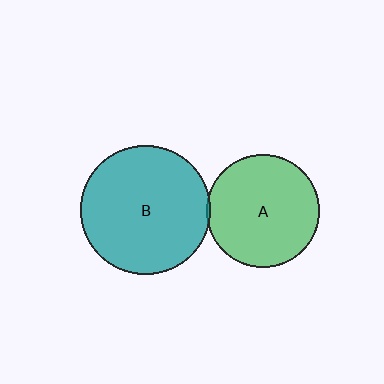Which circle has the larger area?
Circle B (teal).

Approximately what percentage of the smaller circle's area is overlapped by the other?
Approximately 5%.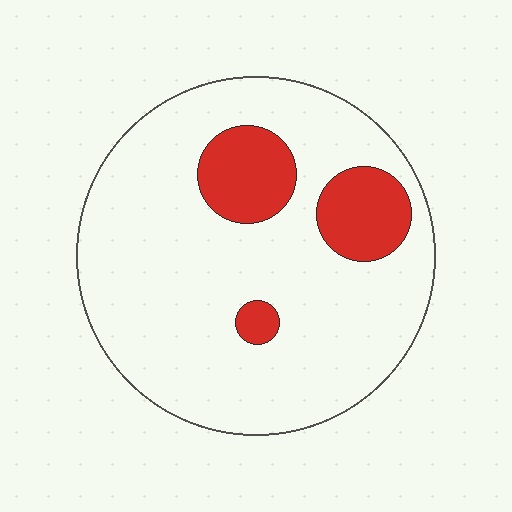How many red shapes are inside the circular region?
3.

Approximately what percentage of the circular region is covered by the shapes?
Approximately 15%.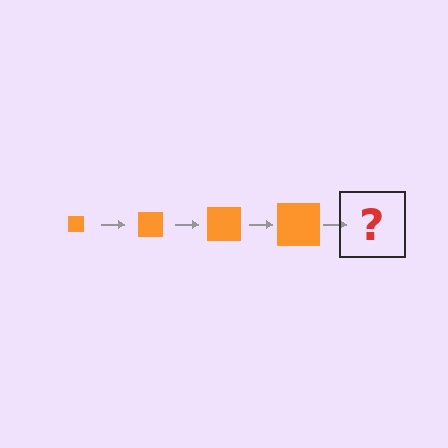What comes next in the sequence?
The next element should be an orange square, larger than the previous one.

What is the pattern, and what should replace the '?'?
The pattern is that the square gets progressively larger each step. The '?' should be an orange square, larger than the previous one.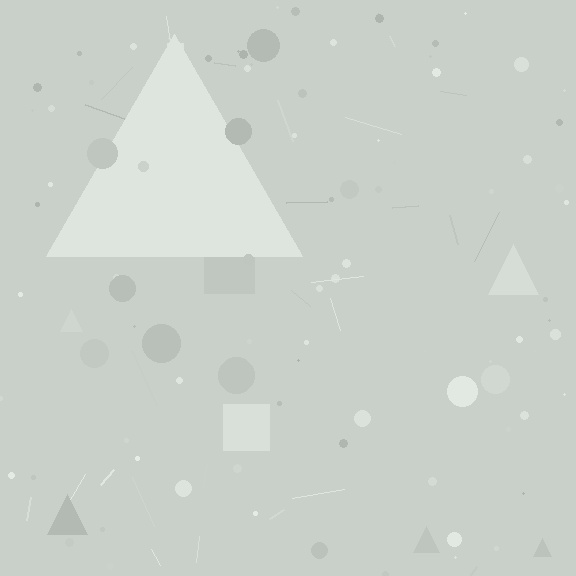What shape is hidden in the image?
A triangle is hidden in the image.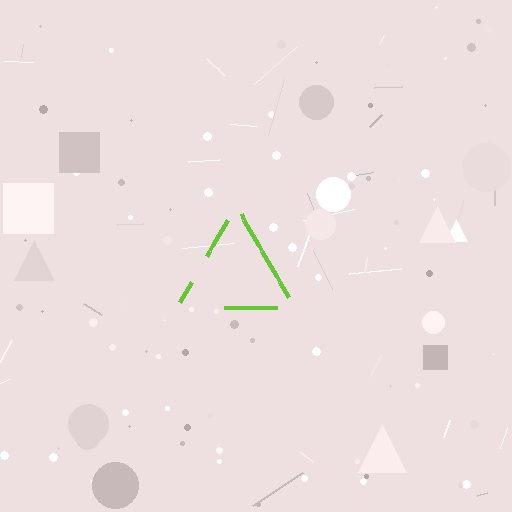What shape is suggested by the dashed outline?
The dashed outline suggests a triangle.